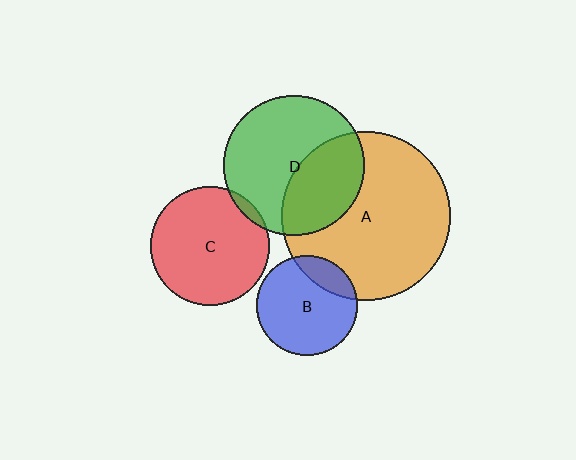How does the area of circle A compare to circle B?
Approximately 2.8 times.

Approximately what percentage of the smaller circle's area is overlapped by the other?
Approximately 40%.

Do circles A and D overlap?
Yes.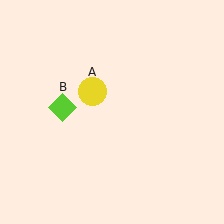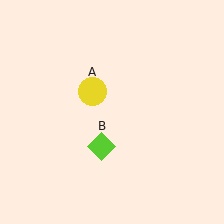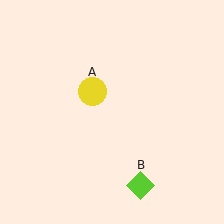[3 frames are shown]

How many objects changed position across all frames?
1 object changed position: lime diamond (object B).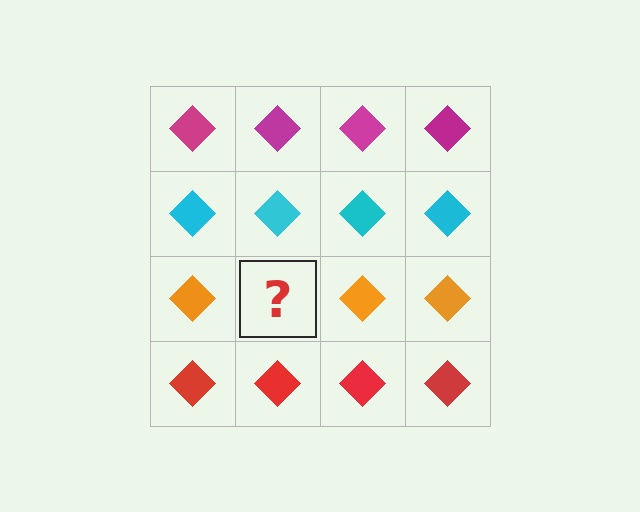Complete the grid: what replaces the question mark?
The question mark should be replaced with an orange diamond.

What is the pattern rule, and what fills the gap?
The rule is that each row has a consistent color. The gap should be filled with an orange diamond.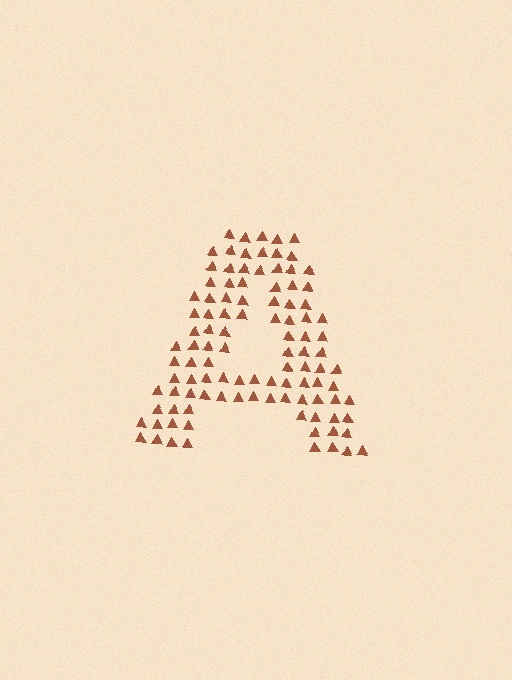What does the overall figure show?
The overall figure shows the letter A.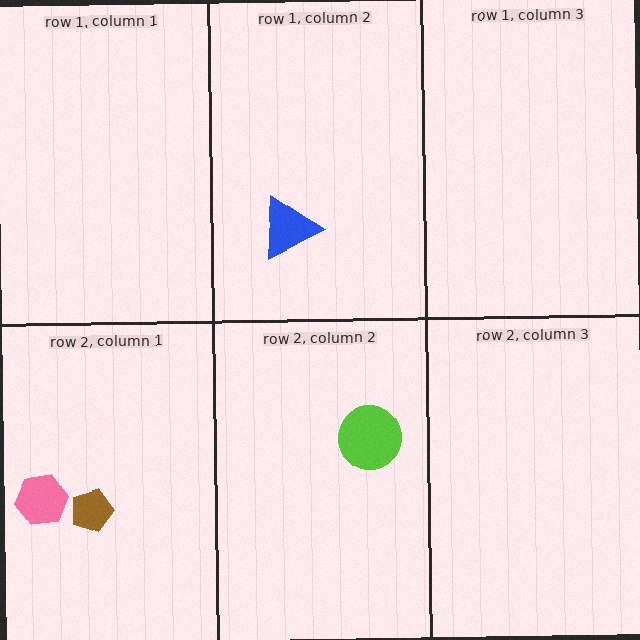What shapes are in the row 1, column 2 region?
The blue triangle.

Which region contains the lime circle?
The row 2, column 2 region.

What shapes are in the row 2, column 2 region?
The lime circle.